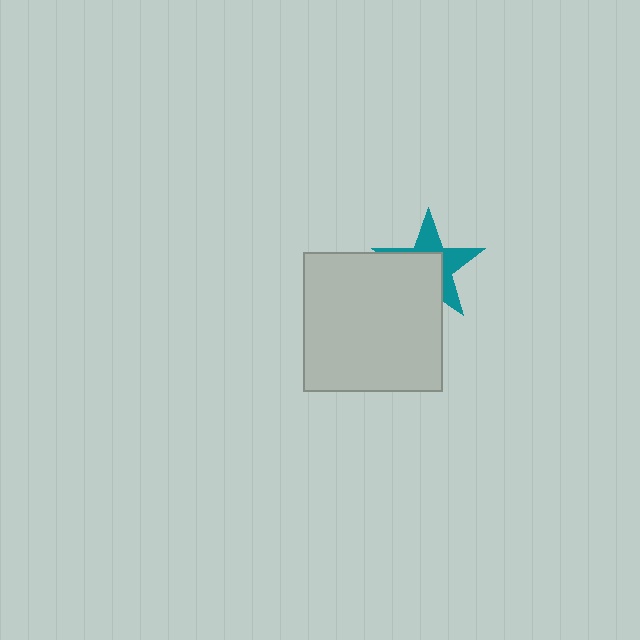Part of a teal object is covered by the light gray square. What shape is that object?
It is a star.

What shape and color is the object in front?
The object in front is a light gray square.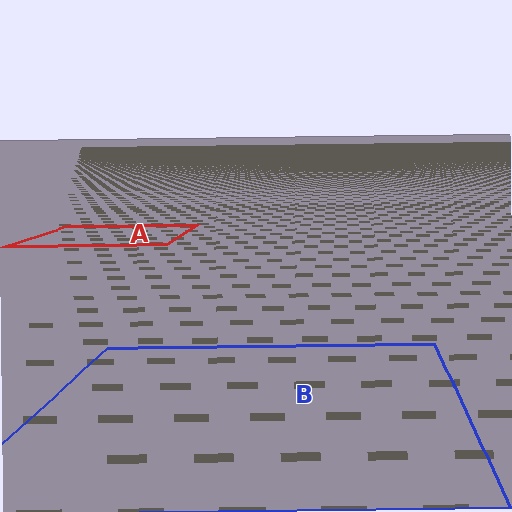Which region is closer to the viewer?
Region B is closer. The texture elements there are larger and more spread out.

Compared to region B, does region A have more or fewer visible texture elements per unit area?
Region A has more texture elements per unit area — they are packed more densely because it is farther away.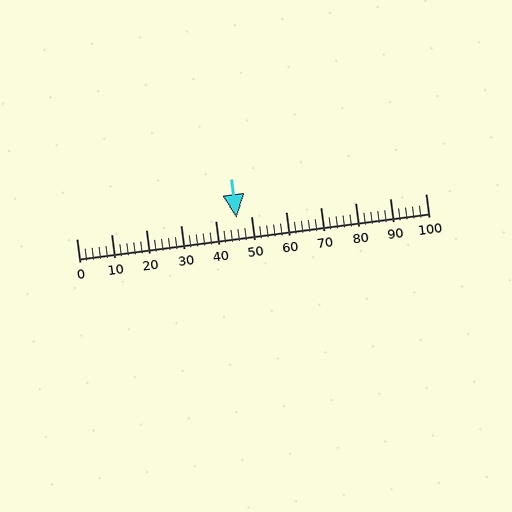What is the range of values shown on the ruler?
The ruler shows values from 0 to 100.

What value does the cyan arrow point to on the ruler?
The cyan arrow points to approximately 46.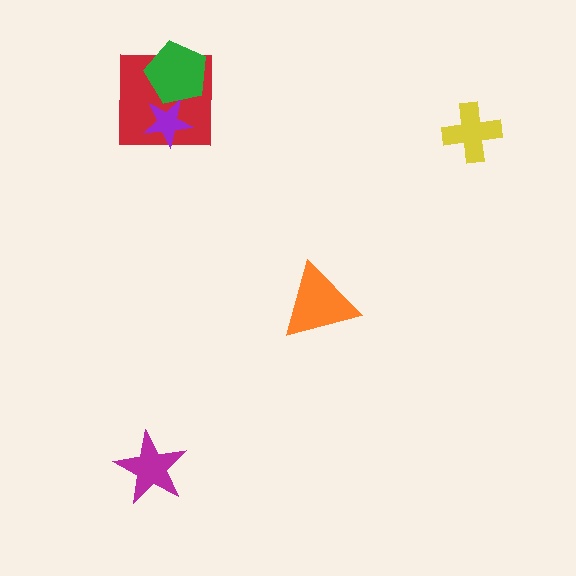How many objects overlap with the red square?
2 objects overlap with the red square.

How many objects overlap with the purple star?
2 objects overlap with the purple star.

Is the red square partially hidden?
Yes, it is partially covered by another shape.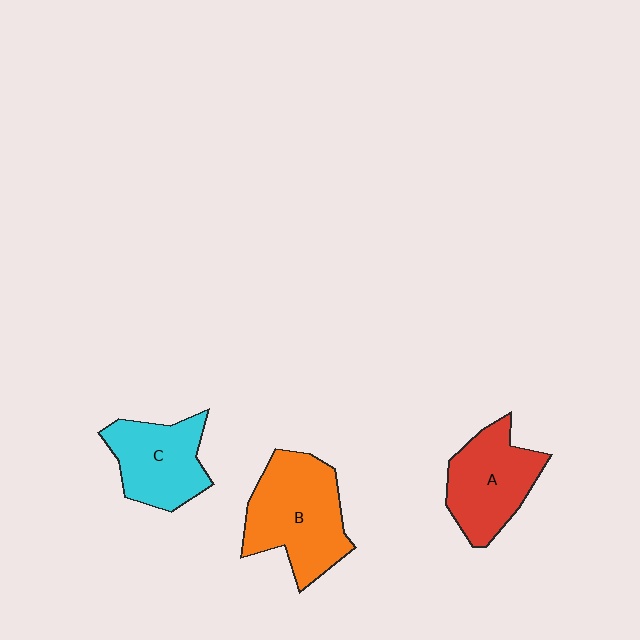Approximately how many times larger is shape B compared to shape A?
Approximately 1.3 times.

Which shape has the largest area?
Shape B (orange).